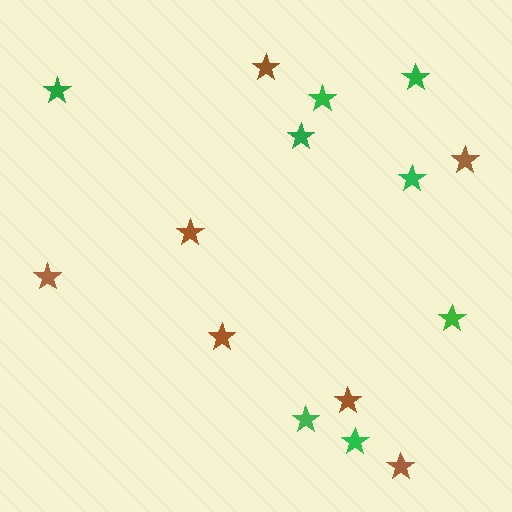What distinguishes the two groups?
There are 2 groups: one group of brown stars (7) and one group of green stars (8).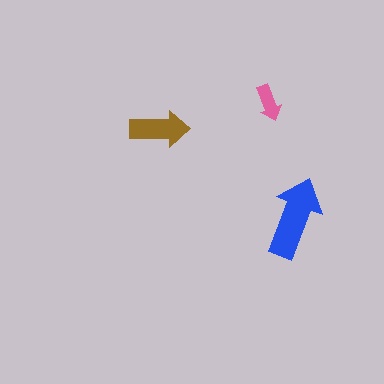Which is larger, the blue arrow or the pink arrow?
The blue one.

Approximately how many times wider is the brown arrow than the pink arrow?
About 1.5 times wider.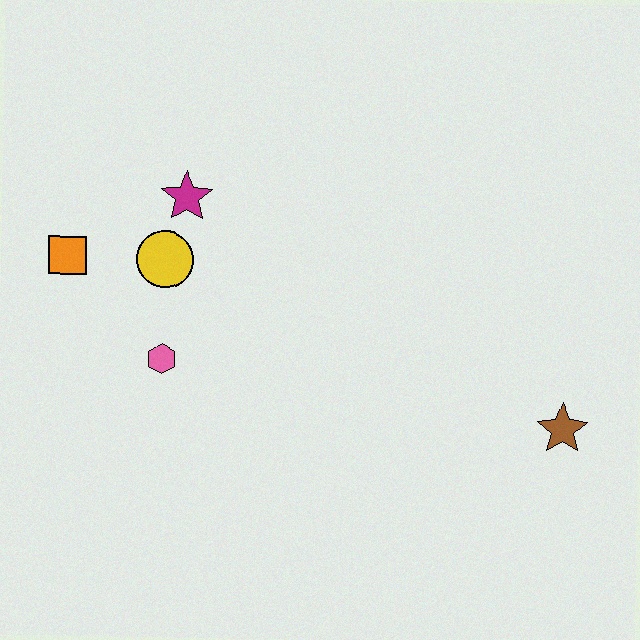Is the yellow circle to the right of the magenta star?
No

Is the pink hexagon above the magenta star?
No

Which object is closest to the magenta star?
The yellow circle is closest to the magenta star.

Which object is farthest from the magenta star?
The brown star is farthest from the magenta star.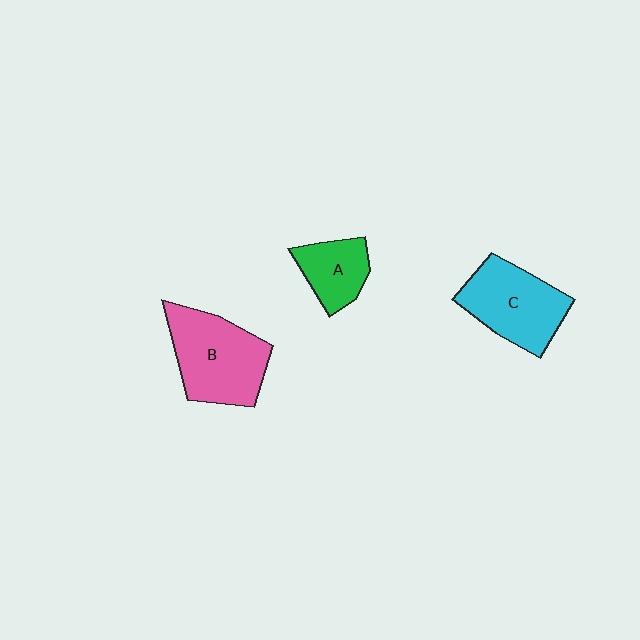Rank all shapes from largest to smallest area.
From largest to smallest: B (pink), C (cyan), A (green).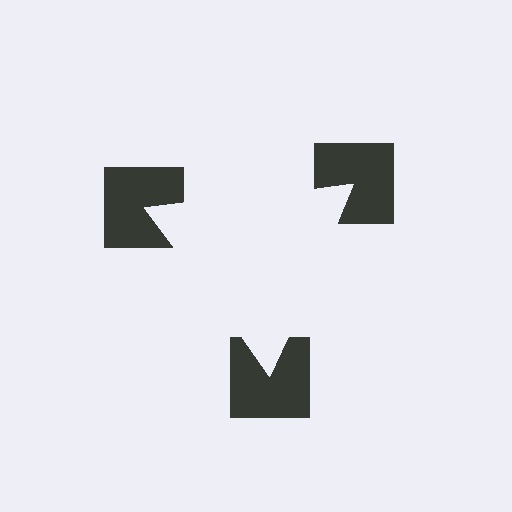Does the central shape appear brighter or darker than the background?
It typically appears slightly brighter than the background, even though no actual brightness change is drawn.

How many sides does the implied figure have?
3 sides.